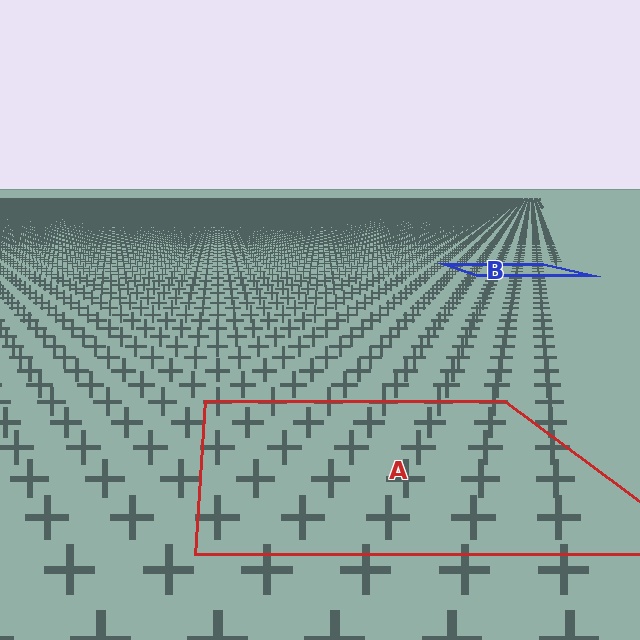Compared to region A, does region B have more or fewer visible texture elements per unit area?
Region B has more texture elements per unit area — they are packed more densely because it is farther away.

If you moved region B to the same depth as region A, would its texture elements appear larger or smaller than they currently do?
They would appear larger. At a closer depth, the same texture elements are projected at a bigger on-screen size.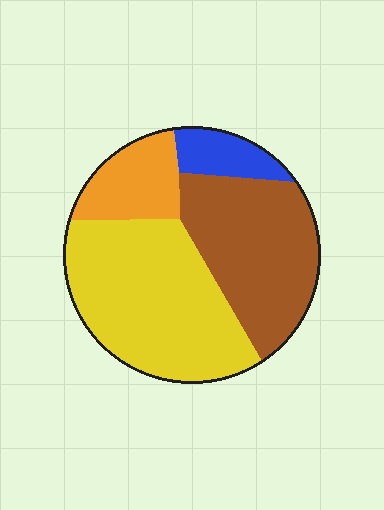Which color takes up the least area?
Blue, at roughly 10%.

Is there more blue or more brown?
Brown.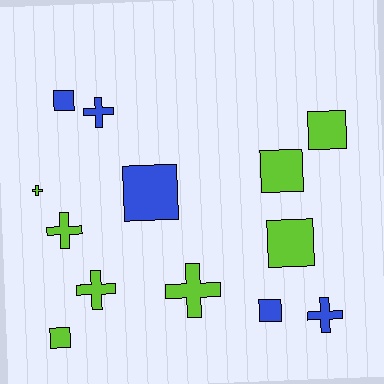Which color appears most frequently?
Lime, with 8 objects.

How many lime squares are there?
There are 4 lime squares.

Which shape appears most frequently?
Square, with 7 objects.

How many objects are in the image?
There are 13 objects.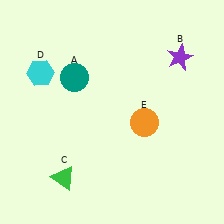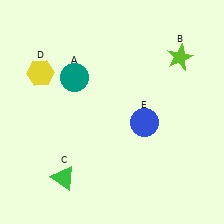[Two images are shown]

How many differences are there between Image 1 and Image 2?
There are 3 differences between the two images.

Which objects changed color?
B changed from purple to lime. D changed from cyan to yellow. E changed from orange to blue.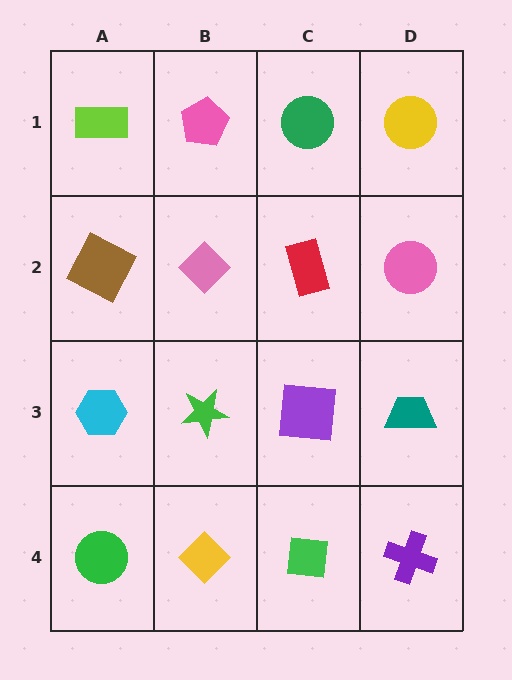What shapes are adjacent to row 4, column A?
A cyan hexagon (row 3, column A), a yellow diamond (row 4, column B).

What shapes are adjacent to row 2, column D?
A yellow circle (row 1, column D), a teal trapezoid (row 3, column D), a red rectangle (row 2, column C).